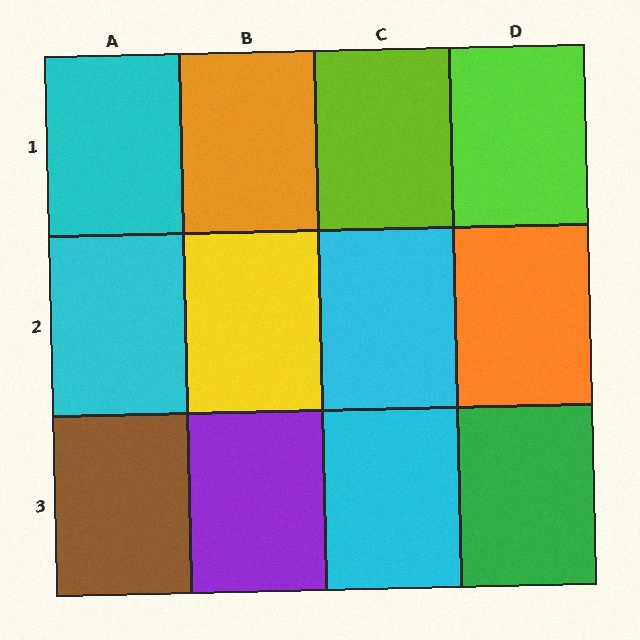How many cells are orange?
2 cells are orange.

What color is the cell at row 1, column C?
Lime.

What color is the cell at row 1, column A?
Cyan.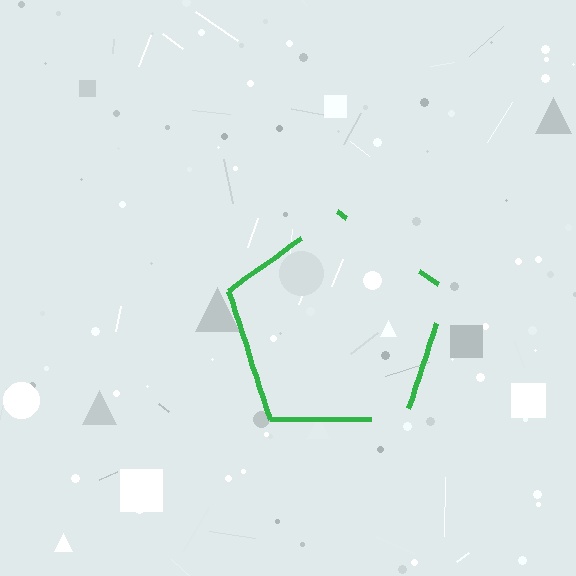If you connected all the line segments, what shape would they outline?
They would outline a pentagon.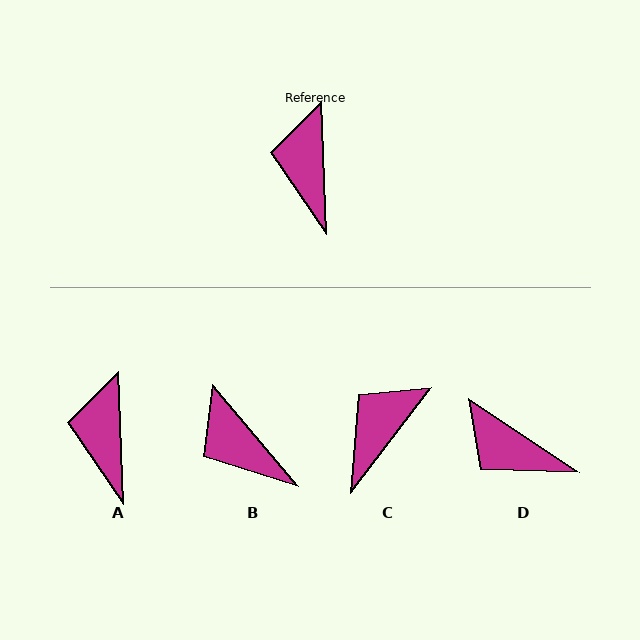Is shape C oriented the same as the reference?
No, it is off by about 39 degrees.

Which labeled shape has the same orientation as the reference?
A.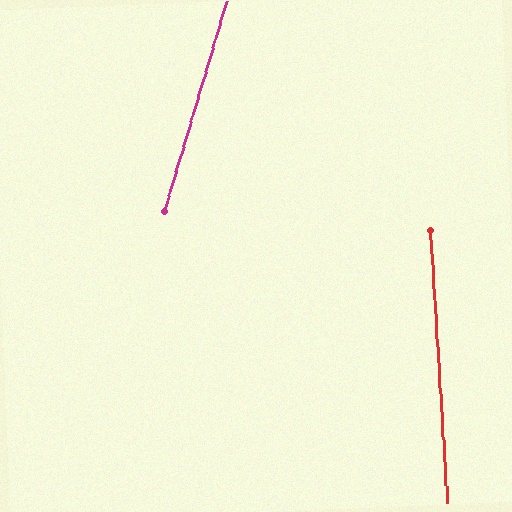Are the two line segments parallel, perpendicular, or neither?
Neither parallel nor perpendicular — they differ by about 20°.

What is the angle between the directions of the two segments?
Approximately 20 degrees.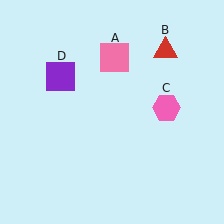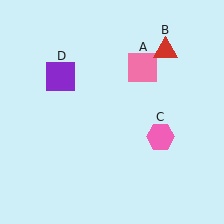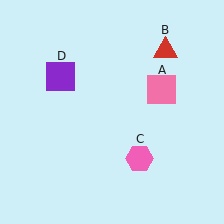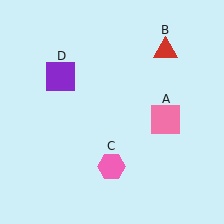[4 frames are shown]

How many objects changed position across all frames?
2 objects changed position: pink square (object A), pink hexagon (object C).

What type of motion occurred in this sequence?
The pink square (object A), pink hexagon (object C) rotated clockwise around the center of the scene.